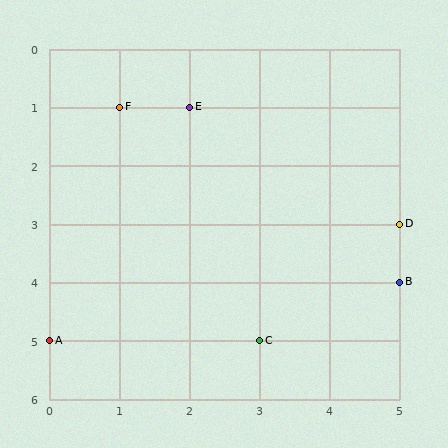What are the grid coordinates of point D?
Point D is at grid coordinates (5, 3).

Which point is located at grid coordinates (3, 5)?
Point C is at (3, 5).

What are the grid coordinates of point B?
Point B is at grid coordinates (5, 4).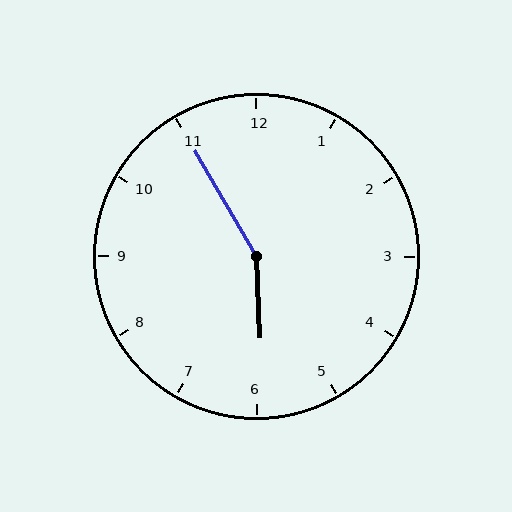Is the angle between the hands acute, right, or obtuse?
It is obtuse.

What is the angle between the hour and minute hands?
Approximately 152 degrees.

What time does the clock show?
5:55.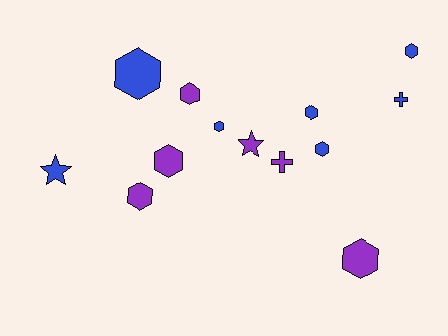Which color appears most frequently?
Blue, with 7 objects.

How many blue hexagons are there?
There are 5 blue hexagons.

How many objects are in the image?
There are 13 objects.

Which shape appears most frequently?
Hexagon, with 9 objects.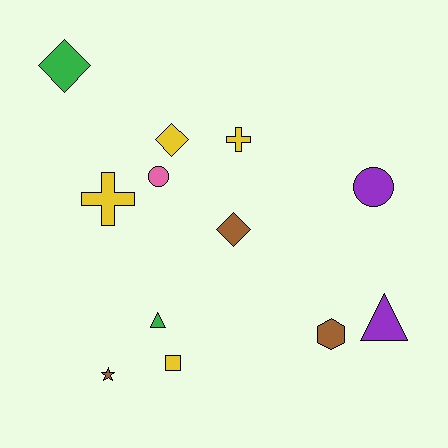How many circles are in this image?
There are 2 circles.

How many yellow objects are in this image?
There are 4 yellow objects.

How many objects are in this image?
There are 12 objects.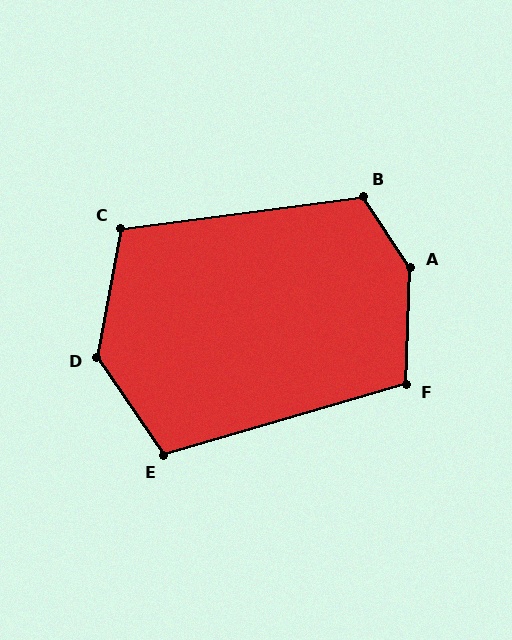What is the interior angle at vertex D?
Approximately 135 degrees (obtuse).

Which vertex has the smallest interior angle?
C, at approximately 108 degrees.